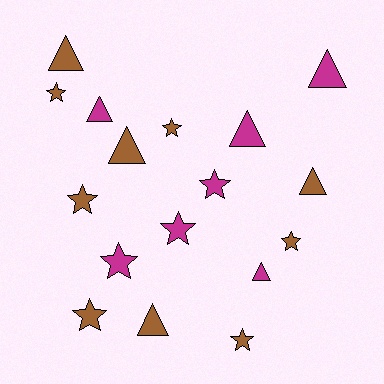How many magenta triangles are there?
There are 4 magenta triangles.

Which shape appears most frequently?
Star, with 9 objects.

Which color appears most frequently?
Brown, with 10 objects.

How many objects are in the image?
There are 17 objects.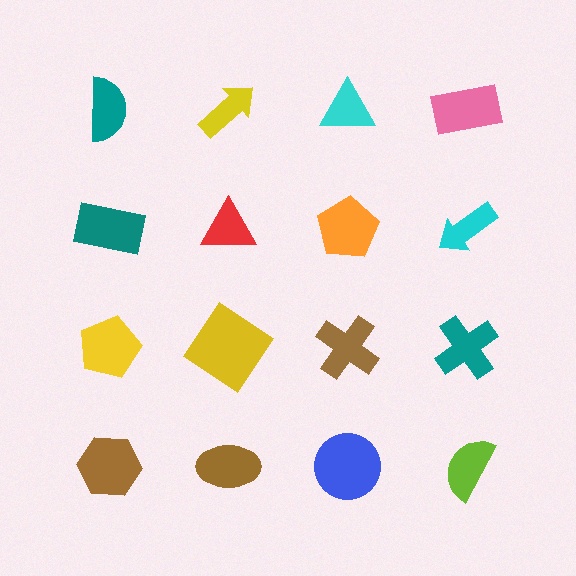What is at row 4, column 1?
A brown hexagon.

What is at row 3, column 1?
A yellow pentagon.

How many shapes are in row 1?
4 shapes.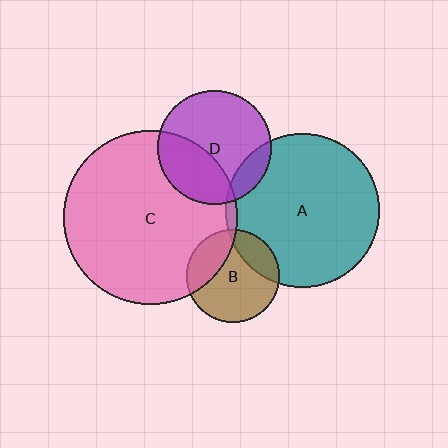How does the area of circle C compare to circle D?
Approximately 2.4 times.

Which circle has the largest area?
Circle C (pink).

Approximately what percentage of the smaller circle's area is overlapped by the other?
Approximately 5%.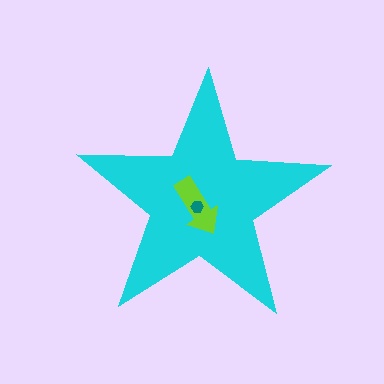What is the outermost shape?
The cyan star.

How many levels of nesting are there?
3.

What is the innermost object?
The teal hexagon.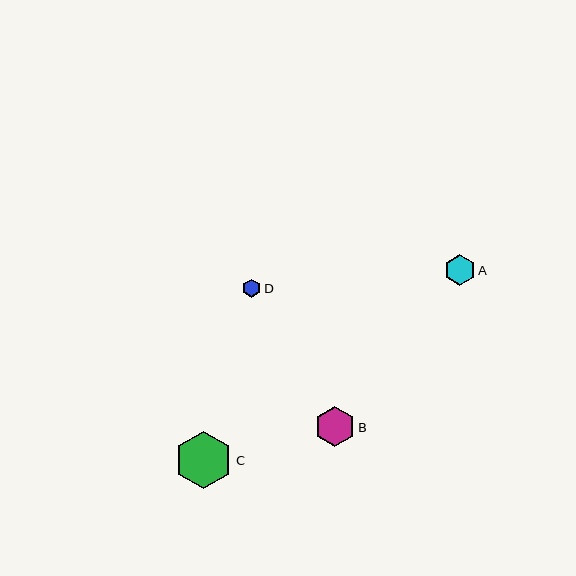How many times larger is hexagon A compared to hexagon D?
Hexagon A is approximately 1.7 times the size of hexagon D.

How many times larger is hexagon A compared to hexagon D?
Hexagon A is approximately 1.7 times the size of hexagon D.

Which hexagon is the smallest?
Hexagon D is the smallest with a size of approximately 18 pixels.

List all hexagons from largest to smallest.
From largest to smallest: C, B, A, D.